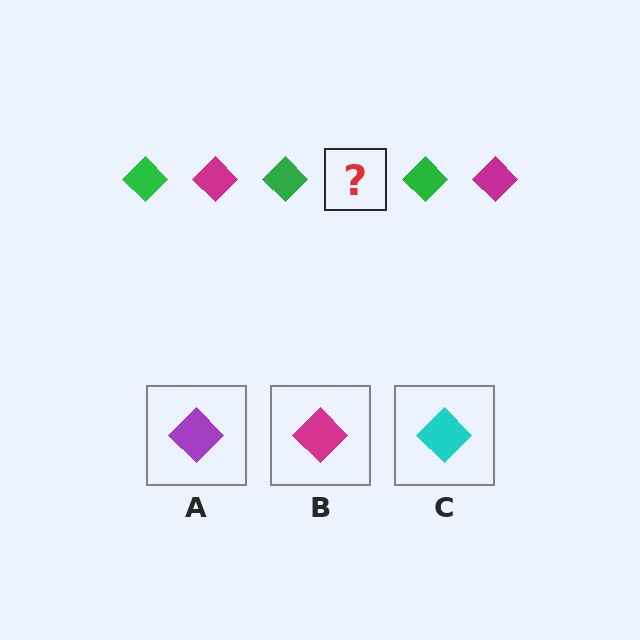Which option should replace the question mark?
Option B.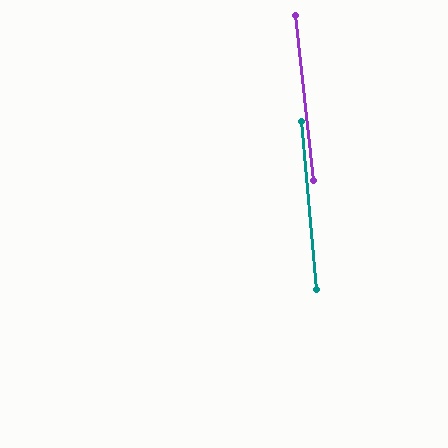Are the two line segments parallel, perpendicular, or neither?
Parallel — their directions differ by only 1.2°.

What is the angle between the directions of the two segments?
Approximately 1 degree.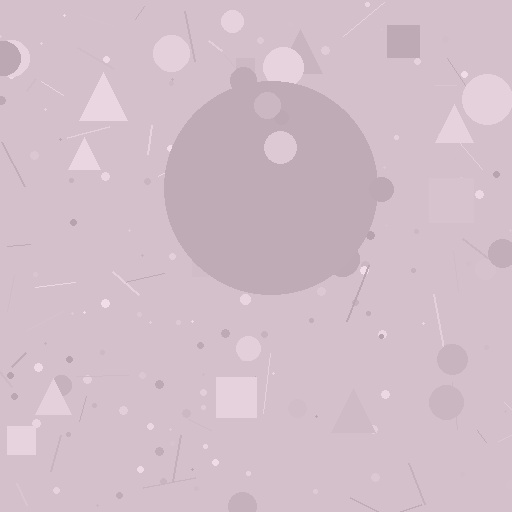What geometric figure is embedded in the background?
A circle is embedded in the background.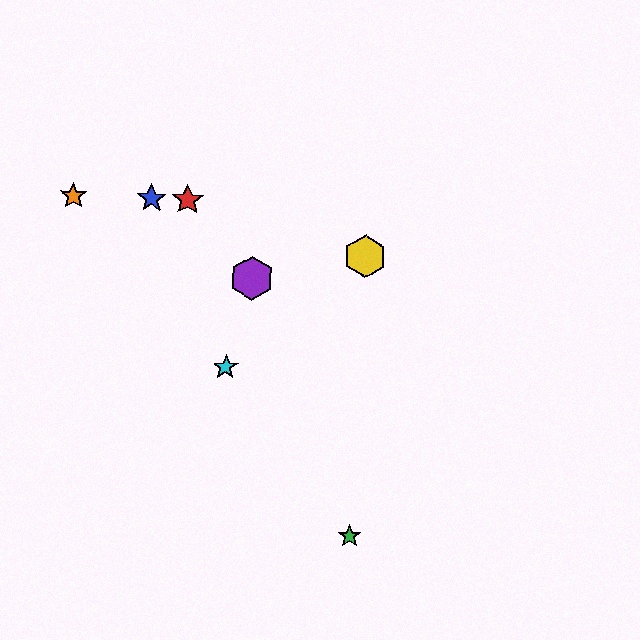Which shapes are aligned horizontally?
The red star, the blue star, the orange star are aligned horizontally.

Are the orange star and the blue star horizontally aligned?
Yes, both are at y≈196.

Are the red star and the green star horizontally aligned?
No, the red star is at y≈200 and the green star is at y≈536.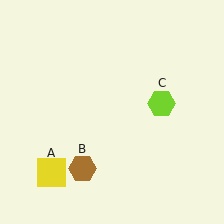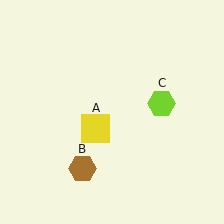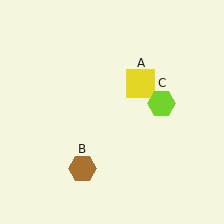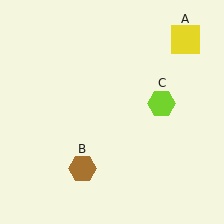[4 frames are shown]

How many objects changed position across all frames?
1 object changed position: yellow square (object A).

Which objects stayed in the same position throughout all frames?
Brown hexagon (object B) and lime hexagon (object C) remained stationary.